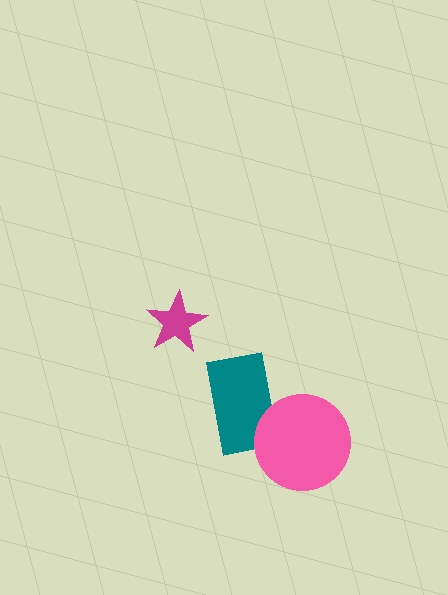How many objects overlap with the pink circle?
1 object overlaps with the pink circle.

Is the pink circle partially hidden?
No, no other shape covers it.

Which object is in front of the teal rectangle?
The pink circle is in front of the teal rectangle.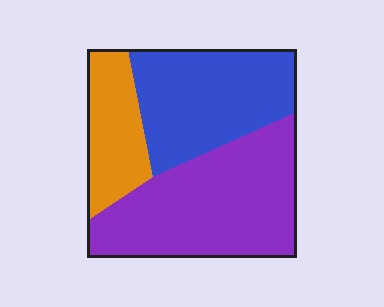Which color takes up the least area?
Orange, at roughly 20%.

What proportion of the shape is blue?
Blue covers roughly 35% of the shape.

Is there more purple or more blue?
Purple.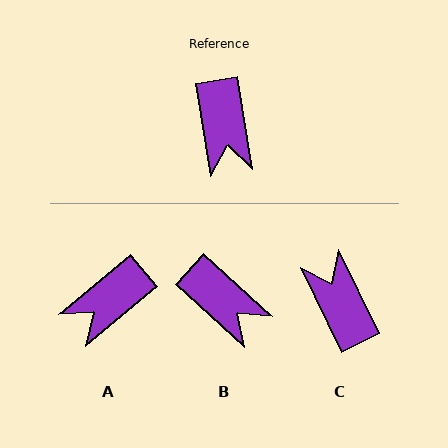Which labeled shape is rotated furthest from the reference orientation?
C, about 163 degrees away.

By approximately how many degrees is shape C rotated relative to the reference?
Approximately 163 degrees clockwise.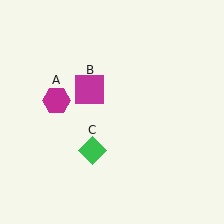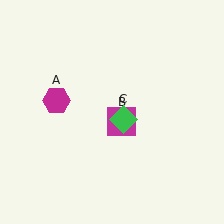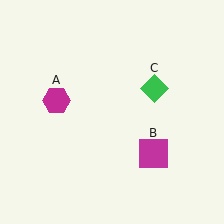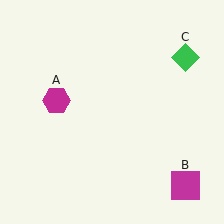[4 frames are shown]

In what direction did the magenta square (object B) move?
The magenta square (object B) moved down and to the right.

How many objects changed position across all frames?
2 objects changed position: magenta square (object B), green diamond (object C).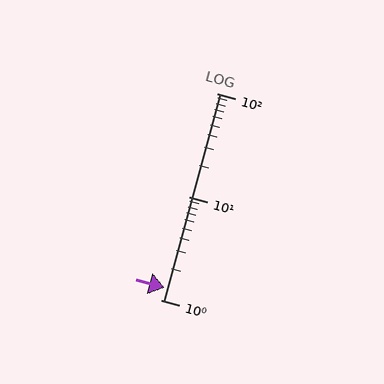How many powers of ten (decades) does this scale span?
The scale spans 2 decades, from 1 to 100.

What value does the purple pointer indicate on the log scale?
The pointer indicates approximately 1.3.